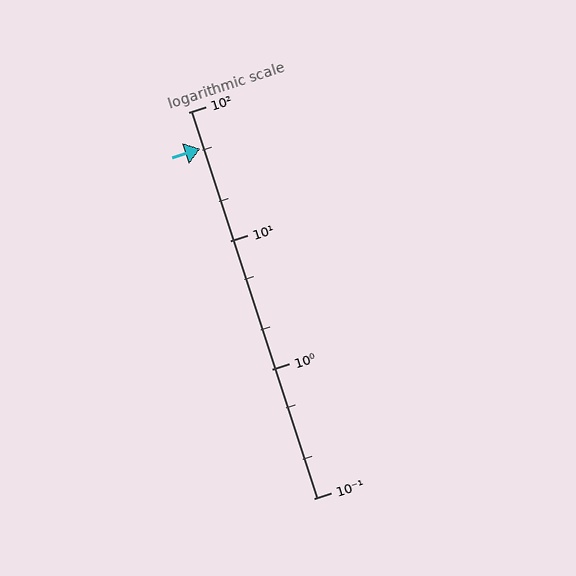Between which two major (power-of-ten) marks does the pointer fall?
The pointer is between 10 and 100.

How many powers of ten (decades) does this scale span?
The scale spans 3 decades, from 0.1 to 100.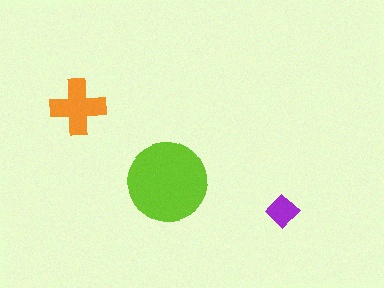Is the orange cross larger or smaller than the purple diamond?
Larger.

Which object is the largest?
The lime circle.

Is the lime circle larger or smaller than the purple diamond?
Larger.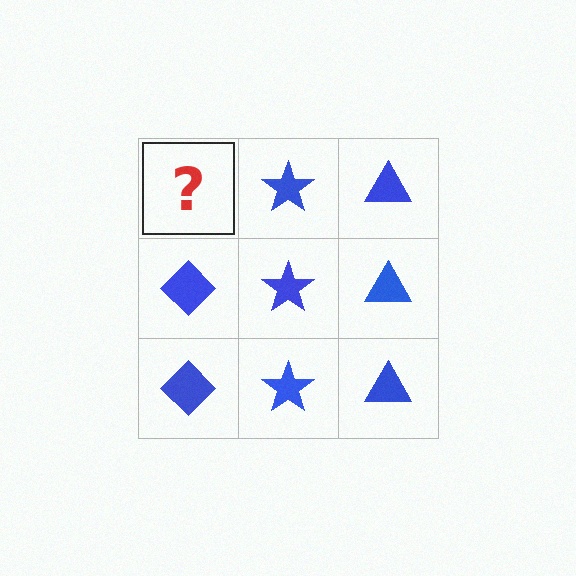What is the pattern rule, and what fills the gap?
The rule is that each column has a consistent shape. The gap should be filled with a blue diamond.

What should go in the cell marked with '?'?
The missing cell should contain a blue diamond.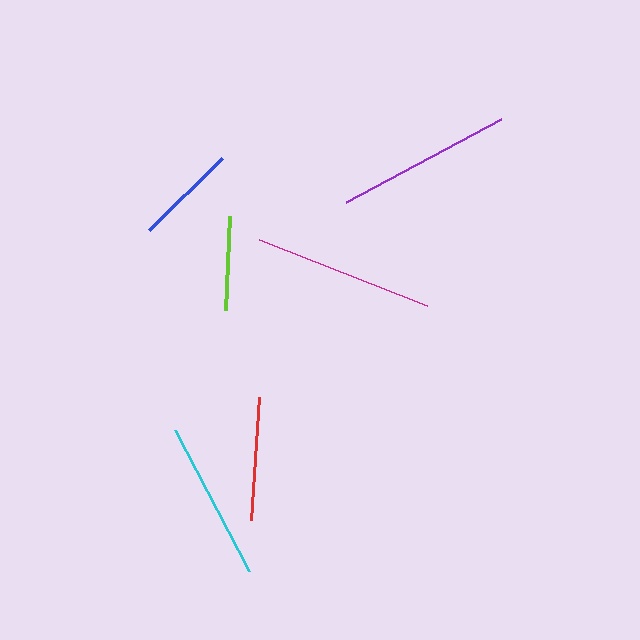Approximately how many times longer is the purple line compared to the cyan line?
The purple line is approximately 1.1 times the length of the cyan line.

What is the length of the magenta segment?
The magenta segment is approximately 181 pixels long.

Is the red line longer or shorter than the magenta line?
The magenta line is longer than the red line.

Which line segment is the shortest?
The lime line is the shortest at approximately 94 pixels.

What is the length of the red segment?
The red segment is approximately 123 pixels long.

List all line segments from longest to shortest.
From longest to shortest: magenta, purple, cyan, red, blue, lime.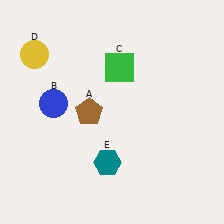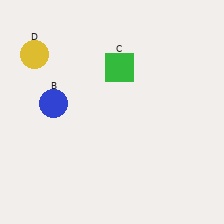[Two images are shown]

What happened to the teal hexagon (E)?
The teal hexagon (E) was removed in Image 2. It was in the bottom-left area of Image 1.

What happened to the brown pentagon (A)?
The brown pentagon (A) was removed in Image 2. It was in the top-left area of Image 1.